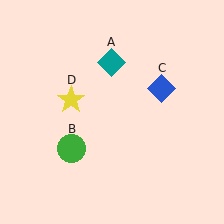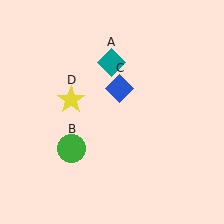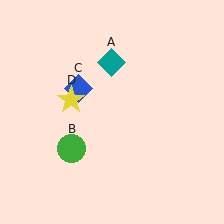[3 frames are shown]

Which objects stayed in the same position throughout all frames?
Teal diamond (object A) and green circle (object B) and yellow star (object D) remained stationary.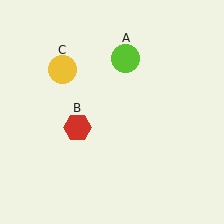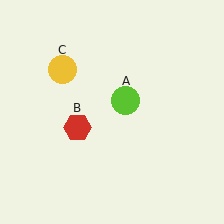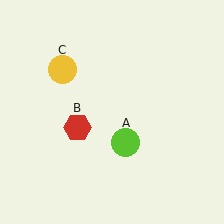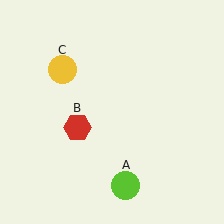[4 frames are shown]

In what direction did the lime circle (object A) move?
The lime circle (object A) moved down.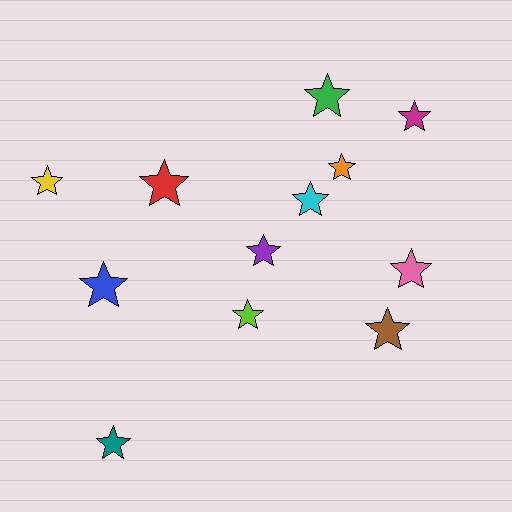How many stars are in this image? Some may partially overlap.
There are 12 stars.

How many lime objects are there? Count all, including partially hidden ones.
There is 1 lime object.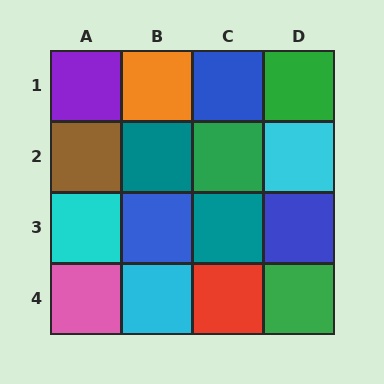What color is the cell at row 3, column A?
Cyan.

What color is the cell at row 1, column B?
Orange.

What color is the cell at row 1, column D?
Green.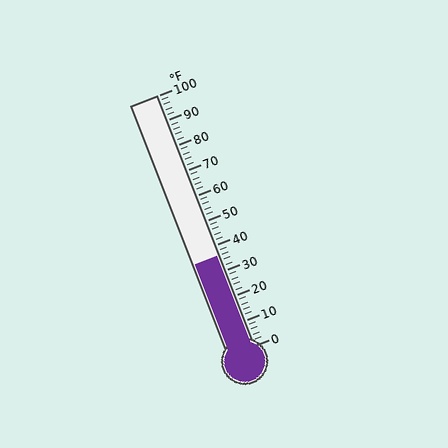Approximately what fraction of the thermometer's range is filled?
The thermometer is filled to approximately 35% of its range.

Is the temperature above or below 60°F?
The temperature is below 60°F.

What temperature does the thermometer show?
The thermometer shows approximately 36°F.